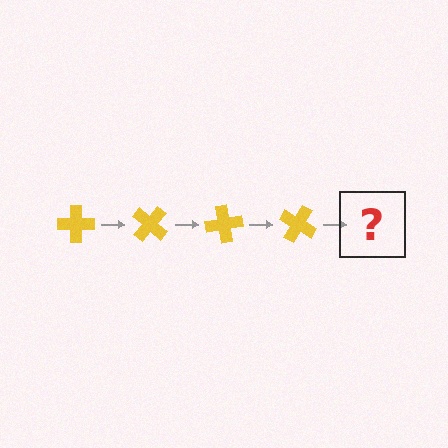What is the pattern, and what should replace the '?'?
The pattern is that the cross rotates 40 degrees each step. The '?' should be a yellow cross rotated 160 degrees.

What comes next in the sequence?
The next element should be a yellow cross rotated 160 degrees.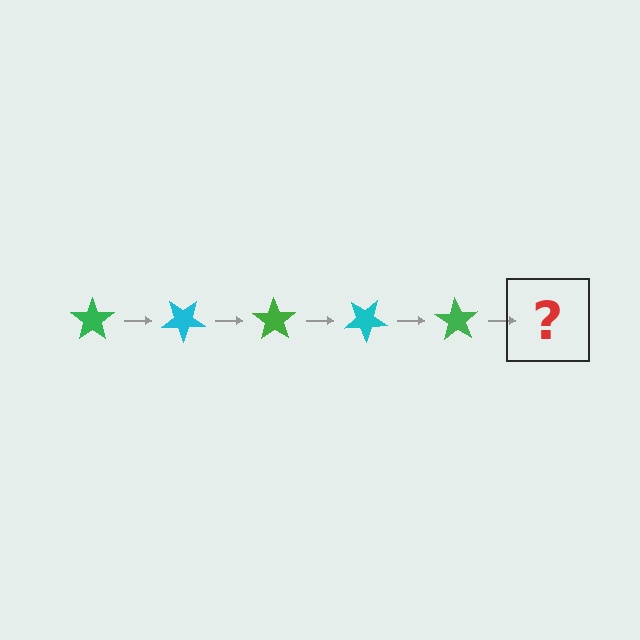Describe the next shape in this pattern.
It should be a cyan star, rotated 175 degrees from the start.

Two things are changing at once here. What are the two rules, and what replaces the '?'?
The two rules are that it rotates 35 degrees each step and the color cycles through green and cyan. The '?' should be a cyan star, rotated 175 degrees from the start.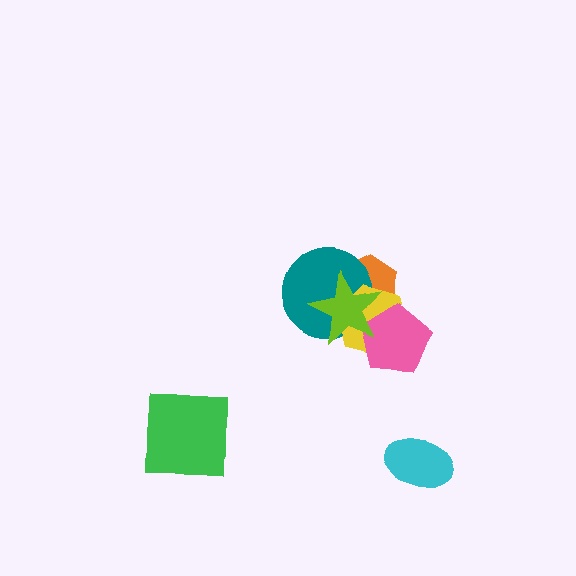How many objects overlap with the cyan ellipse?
0 objects overlap with the cyan ellipse.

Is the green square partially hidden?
No, no other shape covers it.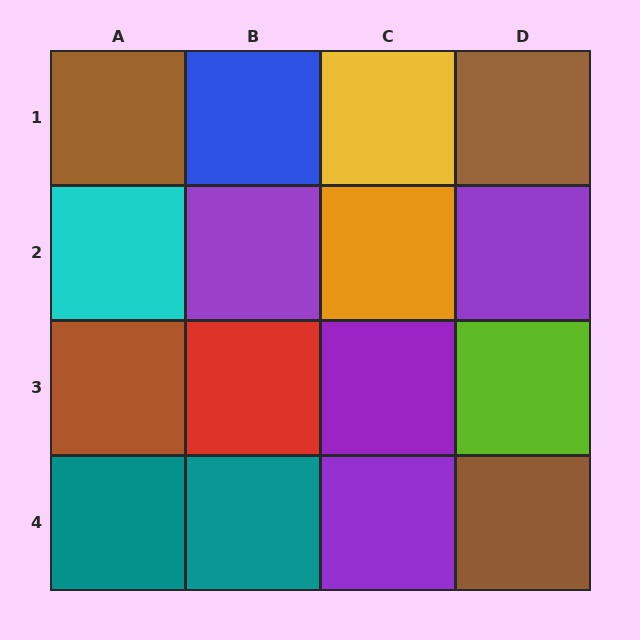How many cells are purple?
4 cells are purple.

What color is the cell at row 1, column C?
Yellow.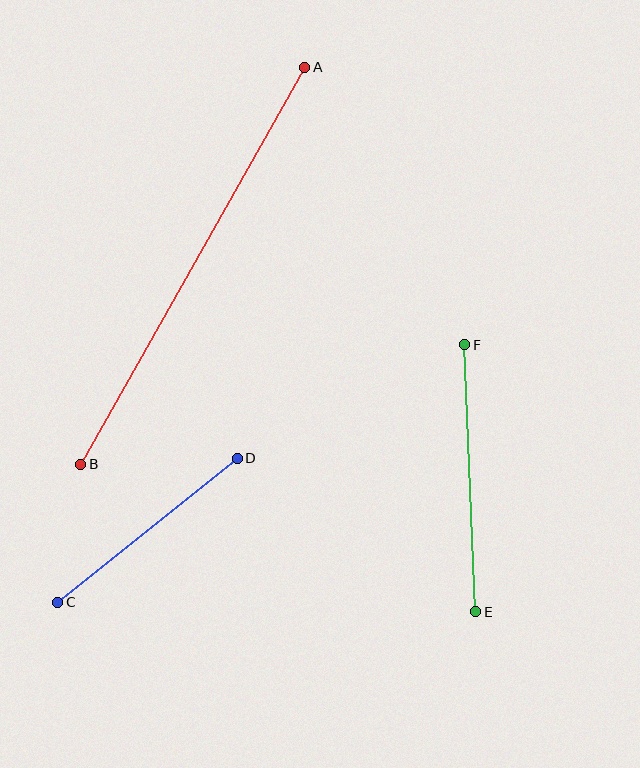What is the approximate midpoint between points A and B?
The midpoint is at approximately (193, 266) pixels.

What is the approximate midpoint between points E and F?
The midpoint is at approximately (470, 478) pixels.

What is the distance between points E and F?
The distance is approximately 267 pixels.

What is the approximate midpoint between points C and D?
The midpoint is at approximately (147, 530) pixels.